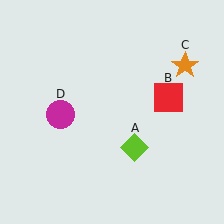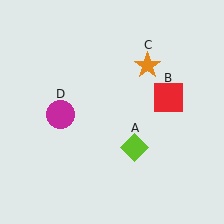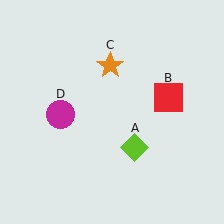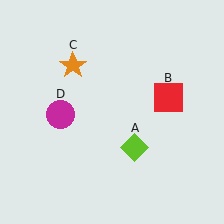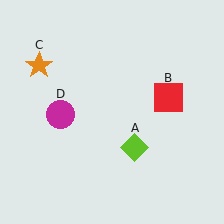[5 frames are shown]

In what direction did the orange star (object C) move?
The orange star (object C) moved left.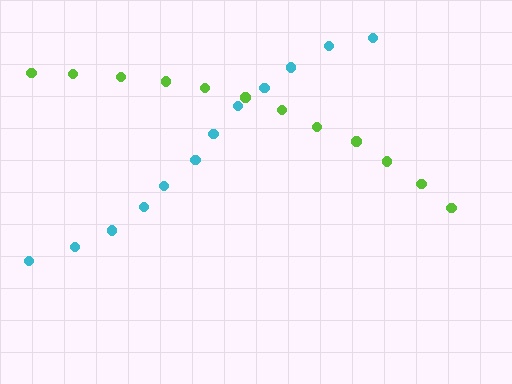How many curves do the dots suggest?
There are 2 distinct paths.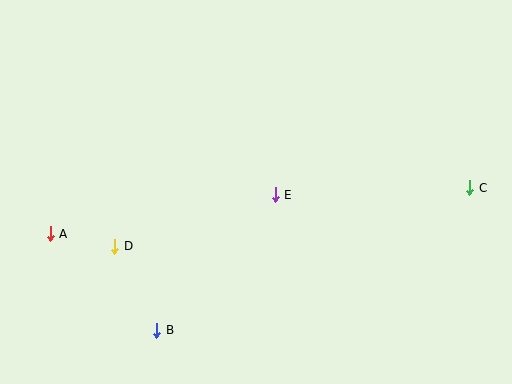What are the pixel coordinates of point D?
Point D is at (115, 246).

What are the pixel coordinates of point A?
Point A is at (50, 234).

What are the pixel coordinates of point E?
Point E is at (275, 195).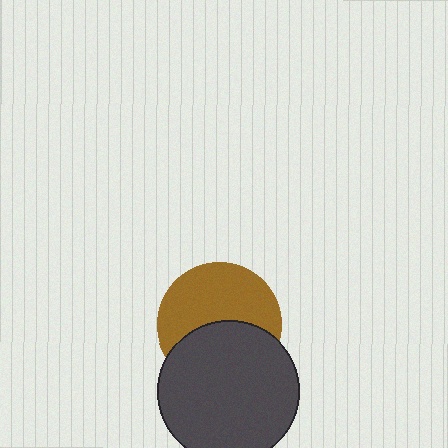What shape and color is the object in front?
The object in front is a dark gray circle.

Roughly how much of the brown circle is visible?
About half of it is visible (roughly 56%).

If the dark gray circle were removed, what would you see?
You would see the complete brown circle.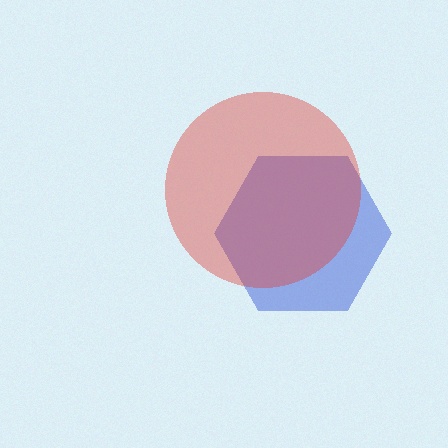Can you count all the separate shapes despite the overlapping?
Yes, there are 2 separate shapes.